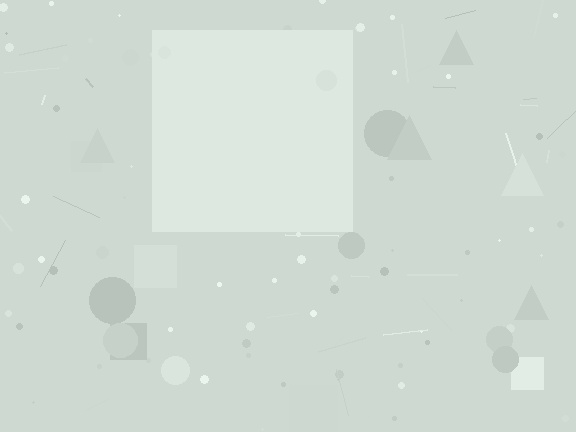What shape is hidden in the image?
A square is hidden in the image.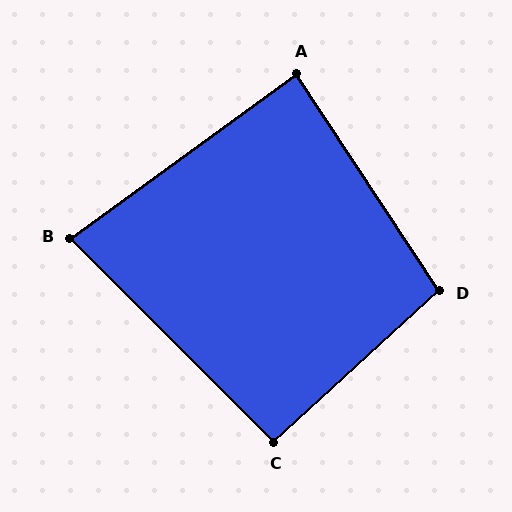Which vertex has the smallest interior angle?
B, at approximately 81 degrees.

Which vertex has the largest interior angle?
D, at approximately 99 degrees.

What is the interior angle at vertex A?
Approximately 87 degrees (approximately right).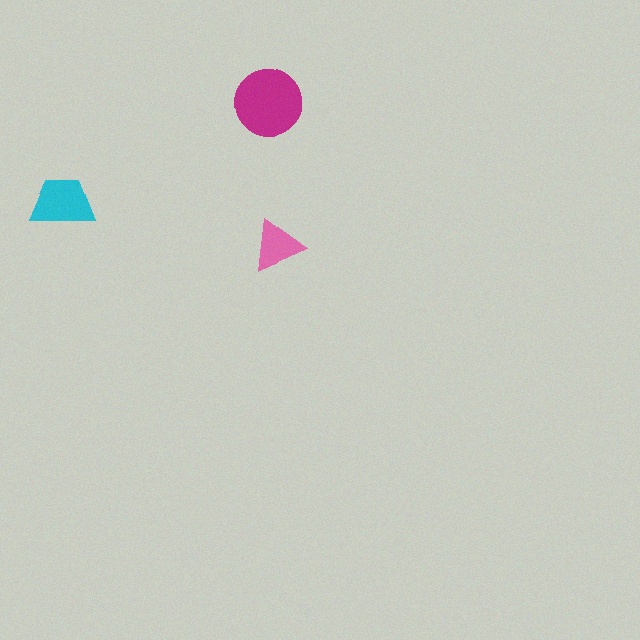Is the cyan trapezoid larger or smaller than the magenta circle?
Smaller.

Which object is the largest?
The magenta circle.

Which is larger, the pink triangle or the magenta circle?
The magenta circle.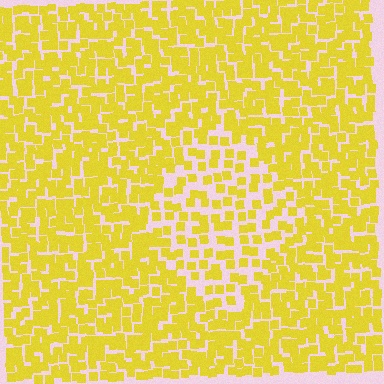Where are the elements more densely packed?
The elements are more densely packed outside the diamond boundary.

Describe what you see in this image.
The image contains small yellow elements arranged at two different densities. A diamond-shaped region is visible where the elements are less densely packed than the surrounding area.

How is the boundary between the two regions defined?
The boundary is defined by a change in element density (approximately 1.8x ratio). All elements are the same color, size, and shape.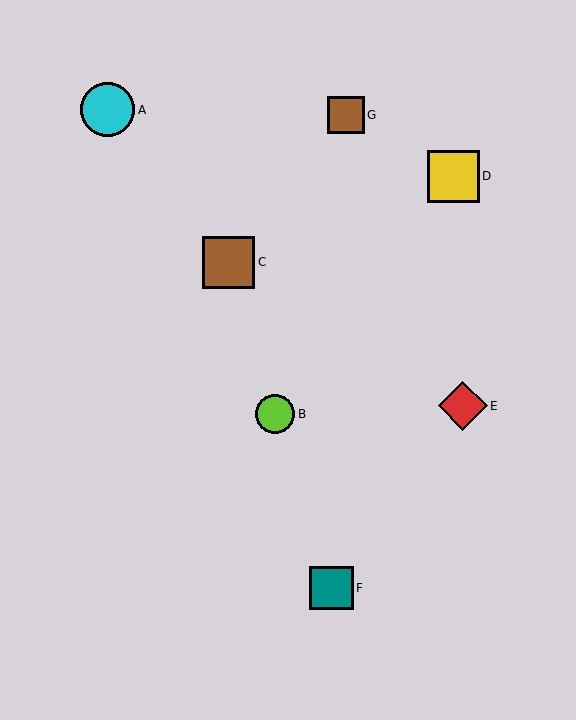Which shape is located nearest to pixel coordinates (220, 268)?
The brown square (labeled C) at (229, 262) is nearest to that location.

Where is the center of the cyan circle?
The center of the cyan circle is at (107, 110).